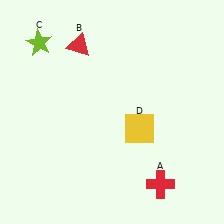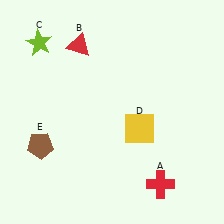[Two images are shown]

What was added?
A brown pentagon (E) was added in Image 2.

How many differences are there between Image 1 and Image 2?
There is 1 difference between the two images.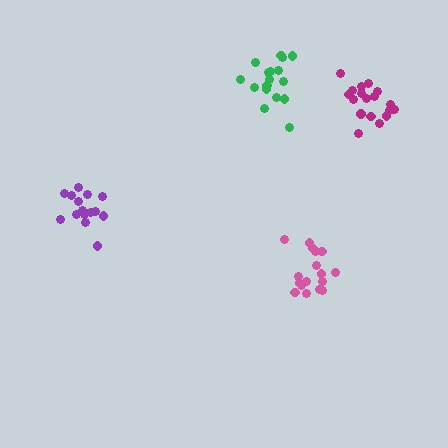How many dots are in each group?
Group 1: 18 dots, Group 2: 18 dots, Group 3: 17 dots, Group 4: 15 dots (68 total).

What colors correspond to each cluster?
The clusters are colored: magenta, green, pink, purple.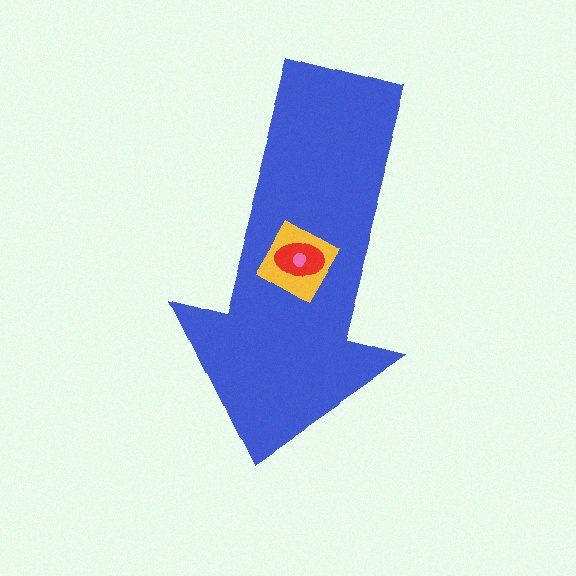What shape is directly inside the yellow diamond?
The red ellipse.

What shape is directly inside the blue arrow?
The yellow diamond.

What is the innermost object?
The pink circle.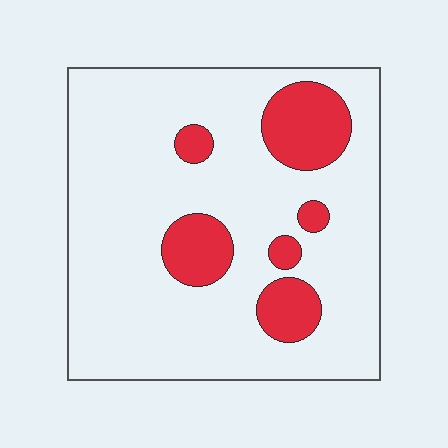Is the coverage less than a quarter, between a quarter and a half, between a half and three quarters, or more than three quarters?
Less than a quarter.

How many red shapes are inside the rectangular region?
6.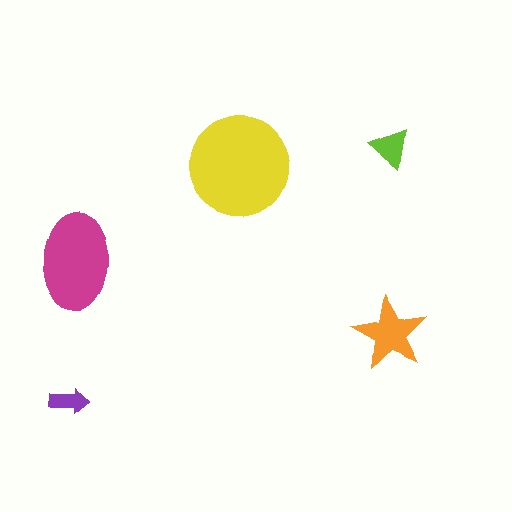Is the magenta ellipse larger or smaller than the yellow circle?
Smaller.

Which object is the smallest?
The purple arrow.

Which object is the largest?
The yellow circle.